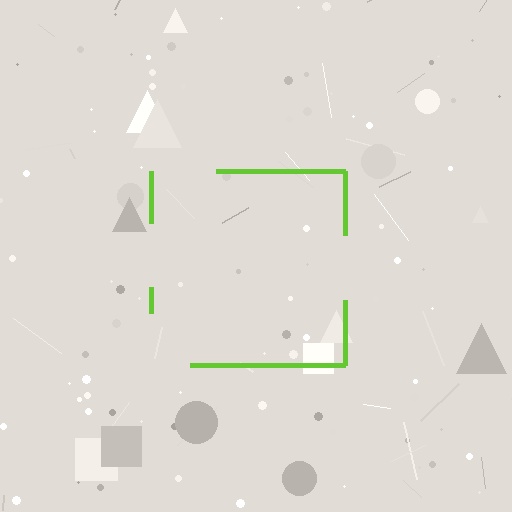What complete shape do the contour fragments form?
The contour fragments form a square.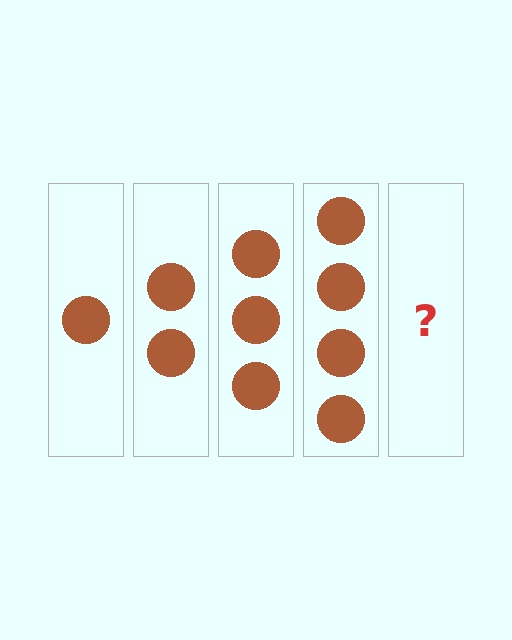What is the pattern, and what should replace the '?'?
The pattern is that each step adds one more circle. The '?' should be 5 circles.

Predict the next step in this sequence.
The next step is 5 circles.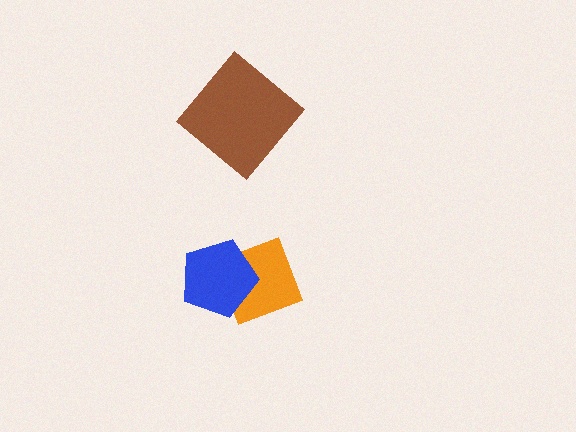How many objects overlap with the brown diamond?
0 objects overlap with the brown diamond.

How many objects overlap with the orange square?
1 object overlaps with the orange square.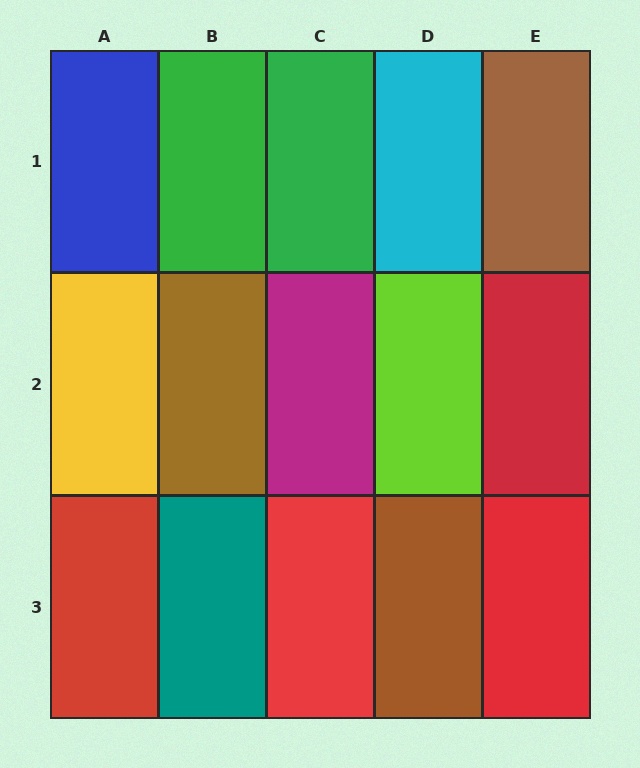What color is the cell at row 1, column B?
Green.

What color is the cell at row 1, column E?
Brown.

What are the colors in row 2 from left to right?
Yellow, brown, magenta, lime, red.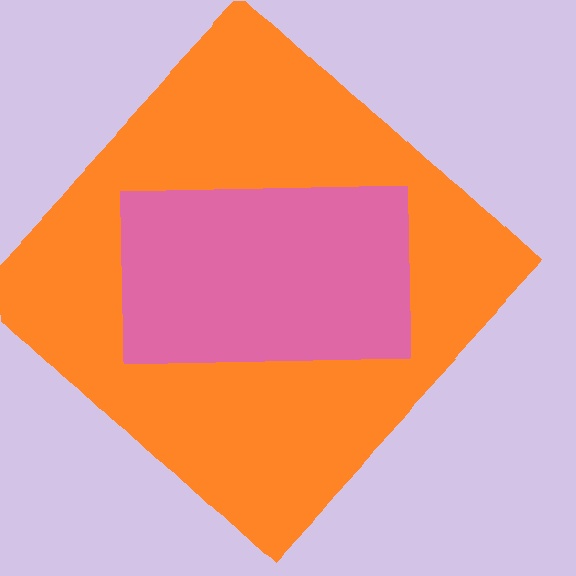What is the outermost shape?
The orange diamond.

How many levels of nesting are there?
2.